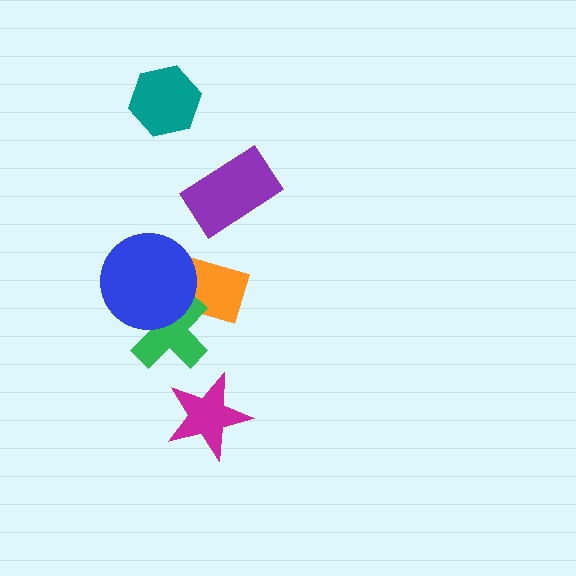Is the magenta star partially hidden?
No, no other shape covers it.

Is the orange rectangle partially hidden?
Yes, it is partially covered by another shape.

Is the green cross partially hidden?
Yes, it is partially covered by another shape.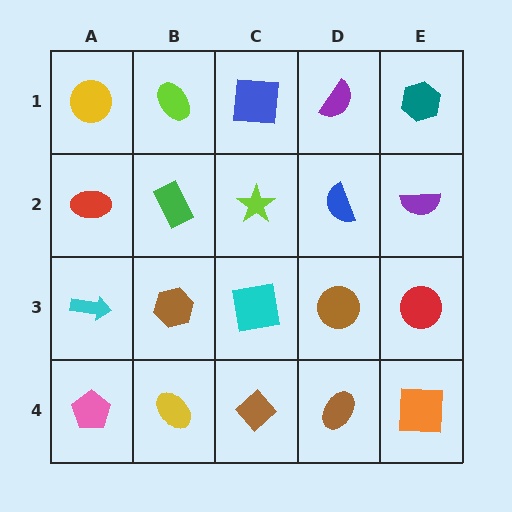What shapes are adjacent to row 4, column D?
A brown circle (row 3, column D), a brown diamond (row 4, column C), an orange square (row 4, column E).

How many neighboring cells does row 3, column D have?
4.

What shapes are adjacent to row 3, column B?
A green rectangle (row 2, column B), a yellow ellipse (row 4, column B), a cyan arrow (row 3, column A), a cyan square (row 3, column C).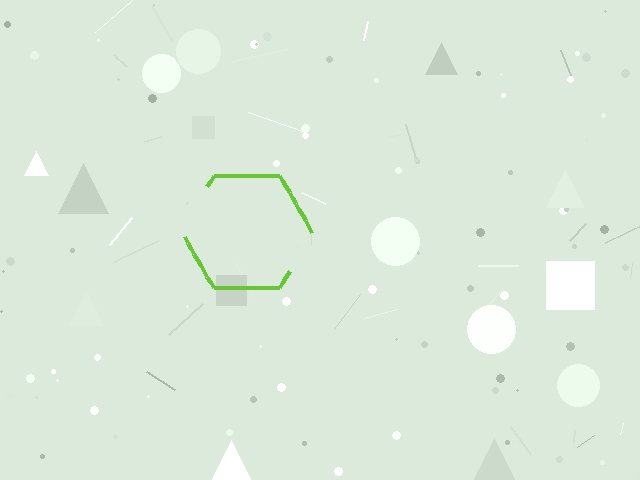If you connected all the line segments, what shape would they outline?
They would outline a hexagon.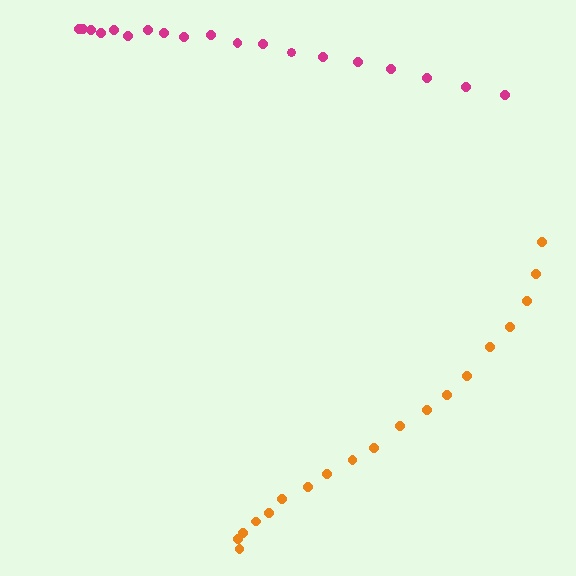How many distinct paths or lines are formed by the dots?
There are 2 distinct paths.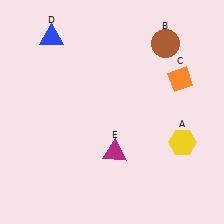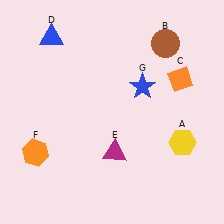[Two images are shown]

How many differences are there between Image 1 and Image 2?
There are 2 differences between the two images.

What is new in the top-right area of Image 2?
A blue star (G) was added in the top-right area of Image 2.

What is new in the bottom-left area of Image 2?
An orange hexagon (F) was added in the bottom-left area of Image 2.